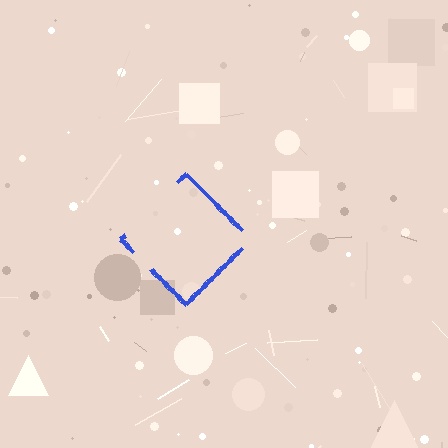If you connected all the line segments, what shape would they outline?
They would outline a diamond.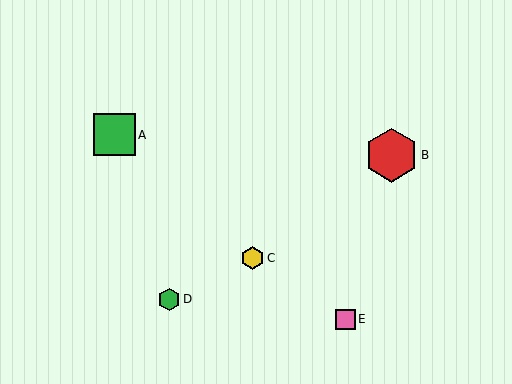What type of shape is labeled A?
Shape A is a green square.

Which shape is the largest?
The red hexagon (labeled B) is the largest.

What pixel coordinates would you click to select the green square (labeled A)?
Click at (114, 135) to select the green square A.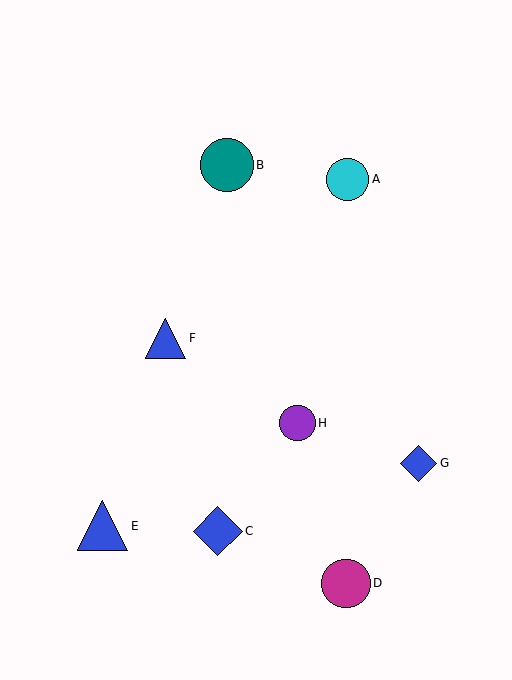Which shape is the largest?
The teal circle (labeled B) is the largest.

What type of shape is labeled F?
Shape F is a blue triangle.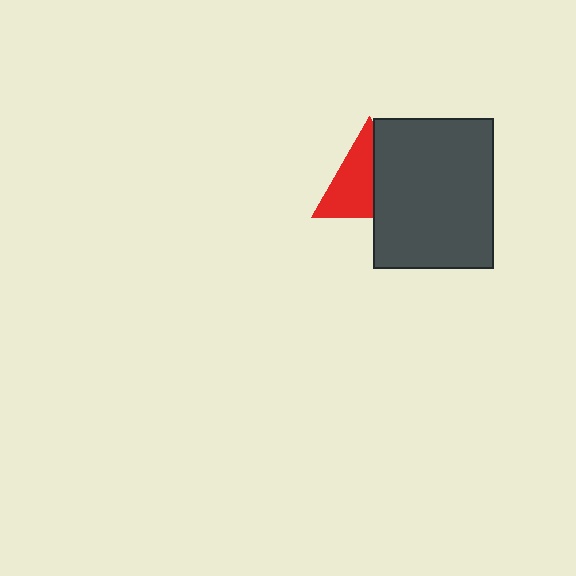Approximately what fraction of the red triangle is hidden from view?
Roughly 44% of the red triangle is hidden behind the dark gray rectangle.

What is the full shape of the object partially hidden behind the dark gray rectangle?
The partially hidden object is a red triangle.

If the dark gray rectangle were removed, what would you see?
You would see the complete red triangle.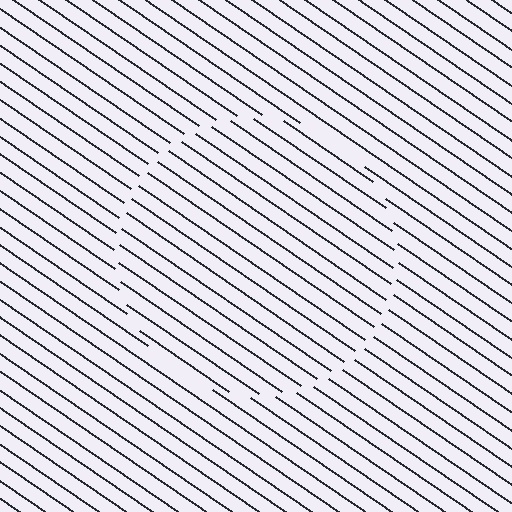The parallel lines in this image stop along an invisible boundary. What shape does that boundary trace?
An illusory circle. The interior of the shape contains the same grating, shifted by half a period — the contour is defined by the phase discontinuity where line-ends from the inner and outer gratings abut.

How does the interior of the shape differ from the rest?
The interior of the shape contains the same grating, shifted by half a period — the contour is defined by the phase discontinuity where line-ends from the inner and outer gratings abut.